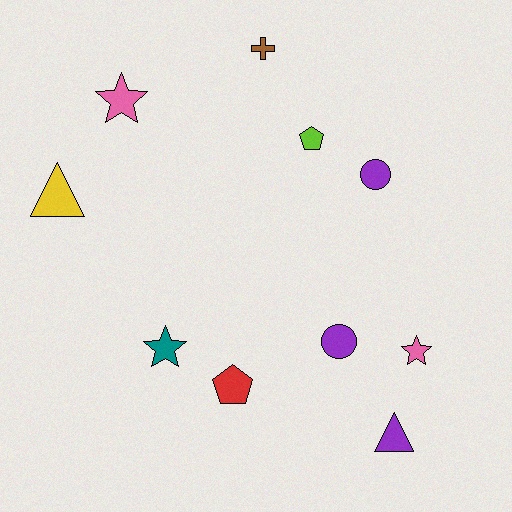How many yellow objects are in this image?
There is 1 yellow object.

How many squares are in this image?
There are no squares.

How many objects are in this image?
There are 10 objects.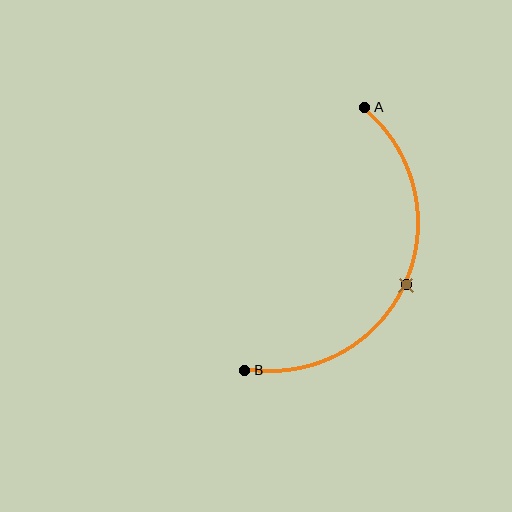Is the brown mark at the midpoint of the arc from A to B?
Yes. The brown mark lies on the arc at equal arc-length from both A and B — it is the arc midpoint.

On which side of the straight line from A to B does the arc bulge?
The arc bulges to the right of the straight line connecting A and B.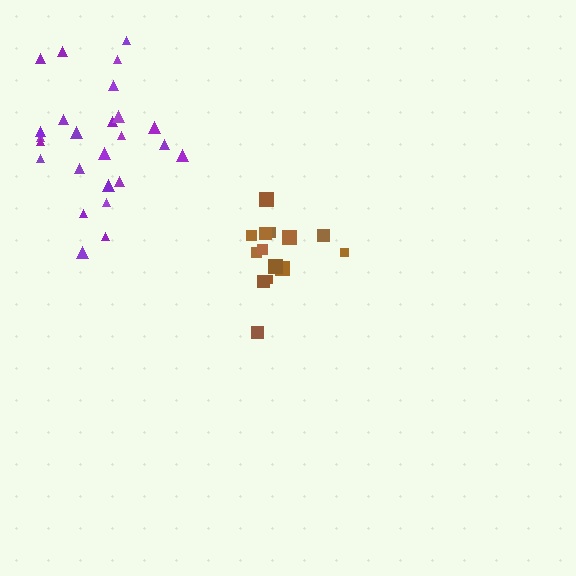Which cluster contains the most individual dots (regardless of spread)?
Purple (25).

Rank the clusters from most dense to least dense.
brown, purple.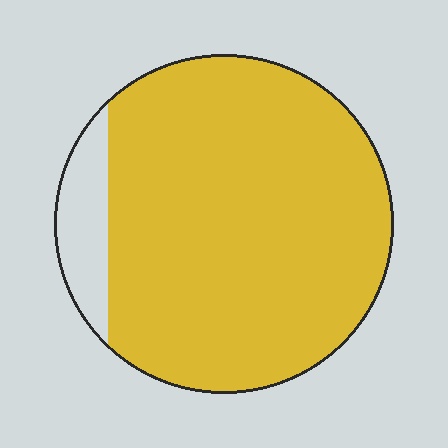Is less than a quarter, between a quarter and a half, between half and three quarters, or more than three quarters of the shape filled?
More than three quarters.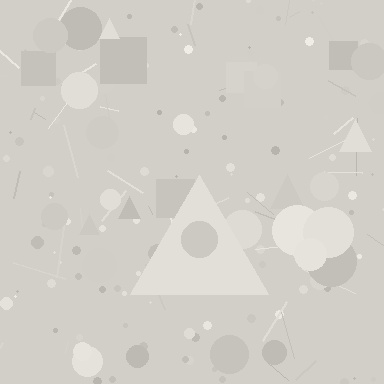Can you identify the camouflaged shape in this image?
The camouflaged shape is a triangle.